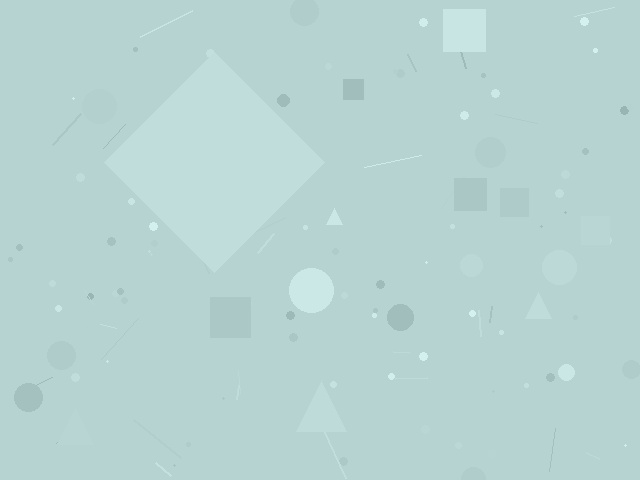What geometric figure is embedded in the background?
A diamond is embedded in the background.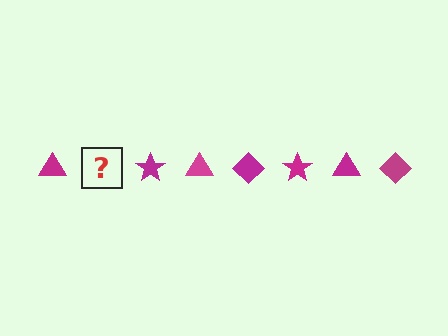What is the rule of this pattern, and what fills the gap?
The rule is that the pattern cycles through triangle, diamond, star shapes in magenta. The gap should be filled with a magenta diamond.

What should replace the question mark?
The question mark should be replaced with a magenta diamond.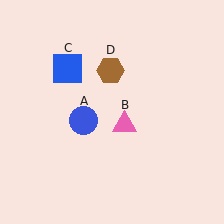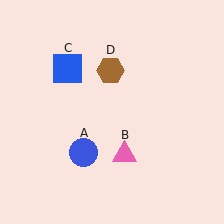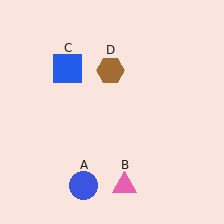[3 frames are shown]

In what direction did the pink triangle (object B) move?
The pink triangle (object B) moved down.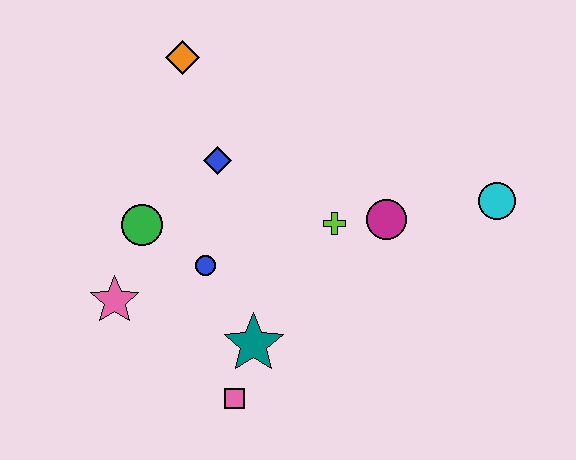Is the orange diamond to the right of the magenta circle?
No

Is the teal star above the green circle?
No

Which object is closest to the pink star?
The green circle is closest to the pink star.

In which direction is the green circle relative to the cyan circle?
The green circle is to the left of the cyan circle.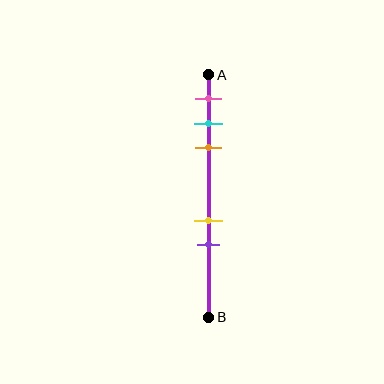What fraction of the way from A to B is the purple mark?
The purple mark is approximately 70% (0.7) of the way from A to B.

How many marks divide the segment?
There are 5 marks dividing the segment.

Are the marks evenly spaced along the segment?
No, the marks are not evenly spaced.